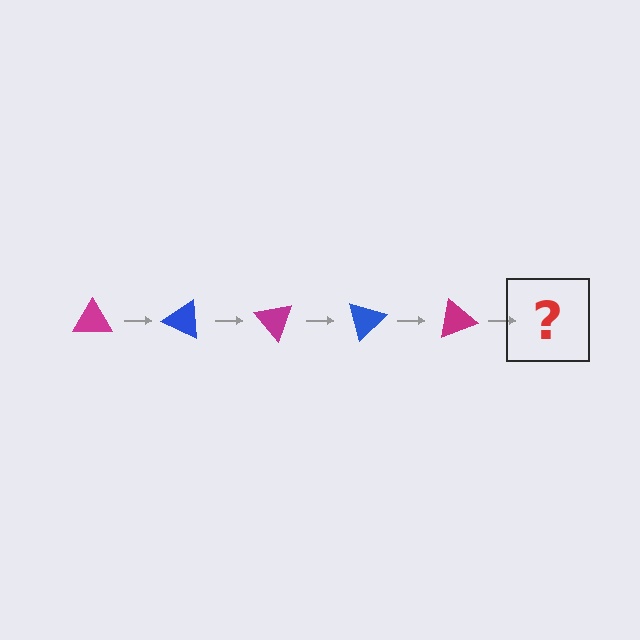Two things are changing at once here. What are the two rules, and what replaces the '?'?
The two rules are that it rotates 25 degrees each step and the color cycles through magenta and blue. The '?' should be a blue triangle, rotated 125 degrees from the start.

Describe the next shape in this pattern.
It should be a blue triangle, rotated 125 degrees from the start.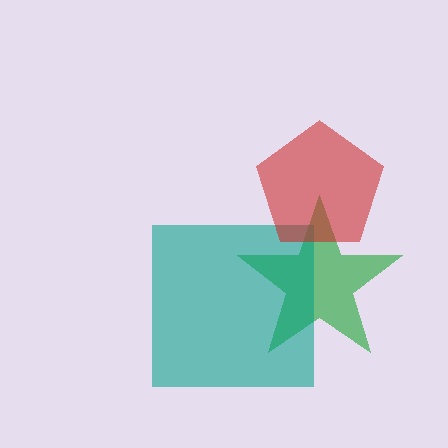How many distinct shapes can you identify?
There are 3 distinct shapes: a green star, a teal square, a red pentagon.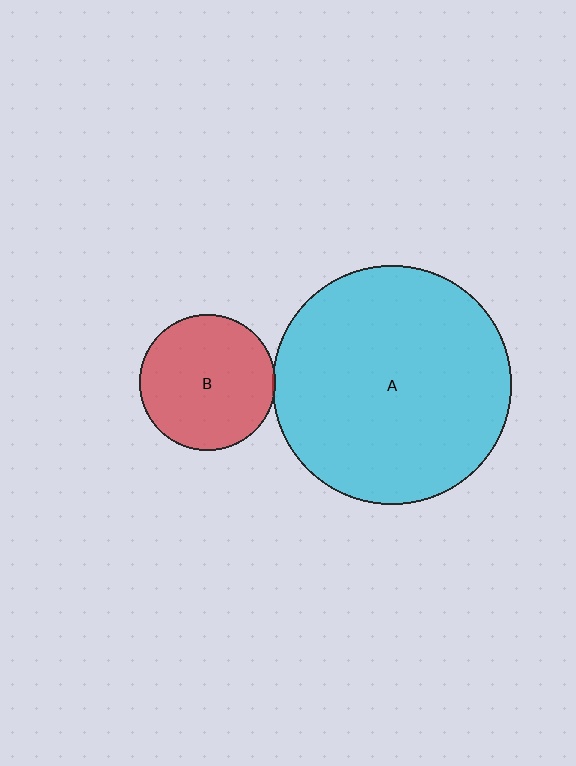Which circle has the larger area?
Circle A (cyan).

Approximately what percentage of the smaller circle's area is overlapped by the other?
Approximately 5%.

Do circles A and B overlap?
Yes.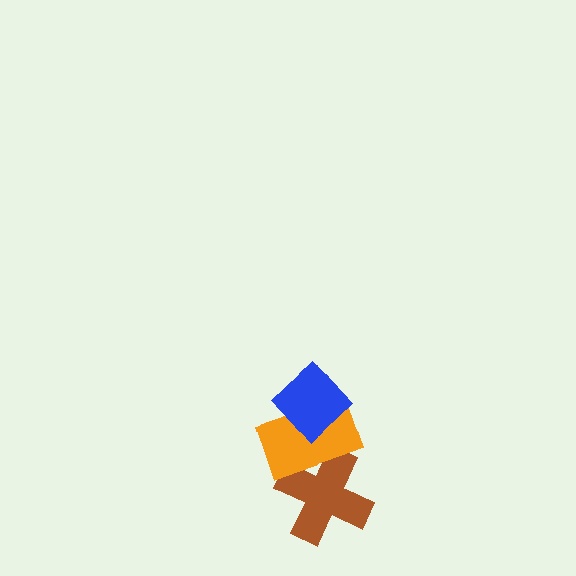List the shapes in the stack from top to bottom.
From top to bottom: the blue diamond, the orange rectangle, the brown cross.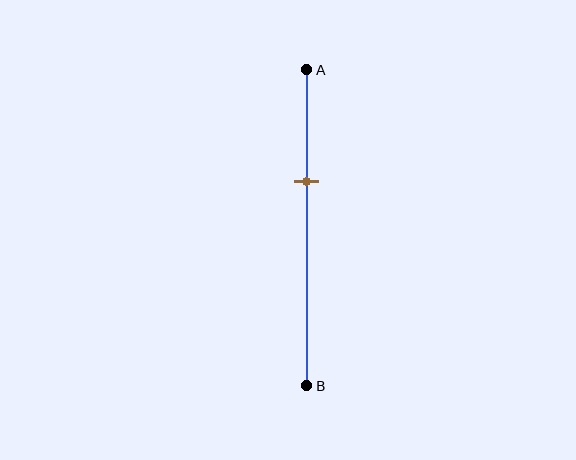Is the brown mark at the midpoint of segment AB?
No, the mark is at about 35% from A, not at the 50% midpoint.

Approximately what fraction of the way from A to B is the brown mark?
The brown mark is approximately 35% of the way from A to B.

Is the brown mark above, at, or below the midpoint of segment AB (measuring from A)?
The brown mark is above the midpoint of segment AB.